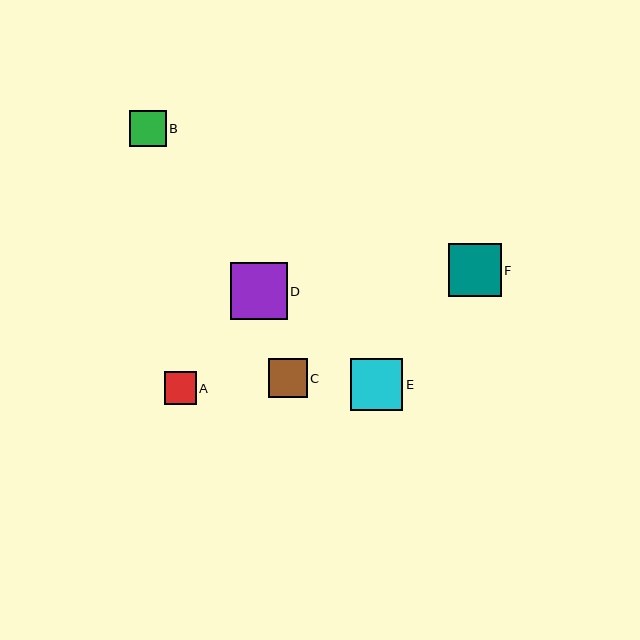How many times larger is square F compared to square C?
Square F is approximately 1.3 times the size of square C.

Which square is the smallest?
Square A is the smallest with a size of approximately 32 pixels.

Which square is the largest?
Square D is the largest with a size of approximately 57 pixels.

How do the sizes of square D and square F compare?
Square D and square F are approximately the same size.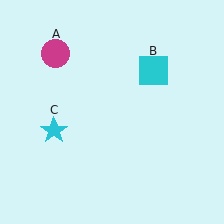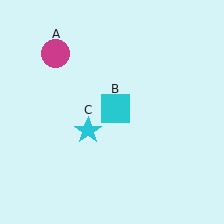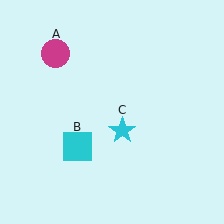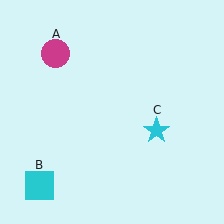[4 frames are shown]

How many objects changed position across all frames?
2 objects changed position: cyan square (object B), cyan star (object C).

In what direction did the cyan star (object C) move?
The cyan star (object C) moved right.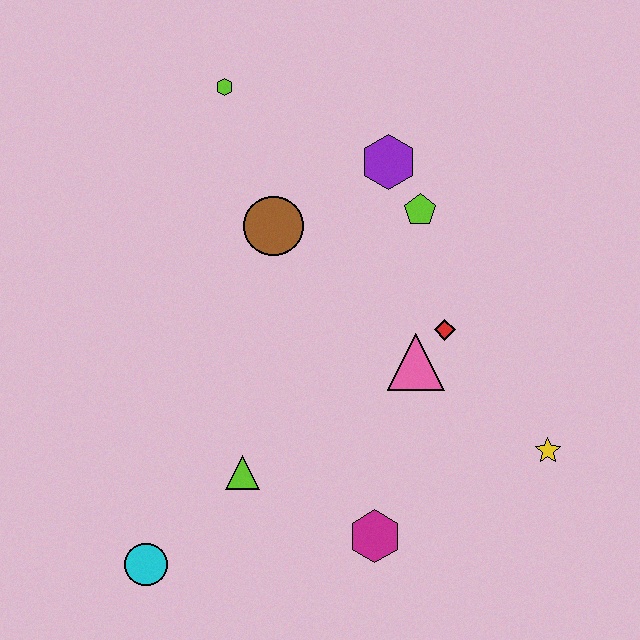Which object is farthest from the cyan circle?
The lime hexagon is farthest from the cyan circle.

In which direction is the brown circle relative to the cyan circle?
The brown circle is above the cyan circle.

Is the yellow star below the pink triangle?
Yes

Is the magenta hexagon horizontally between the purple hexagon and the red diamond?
No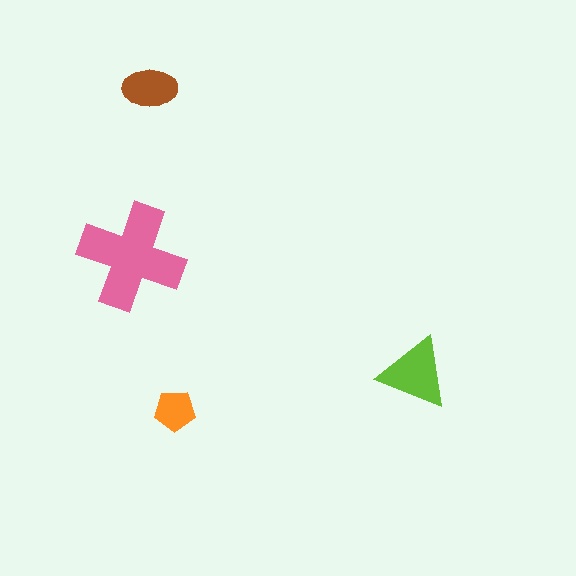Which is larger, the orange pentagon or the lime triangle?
The lime triangle.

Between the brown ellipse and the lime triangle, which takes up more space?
The lime triangle.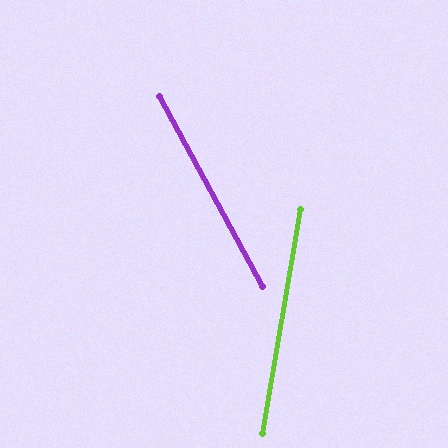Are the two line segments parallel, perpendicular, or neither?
Neither parallel nor perpendicular — they differ by about 38°.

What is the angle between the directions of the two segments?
Approximately 38 degrees.